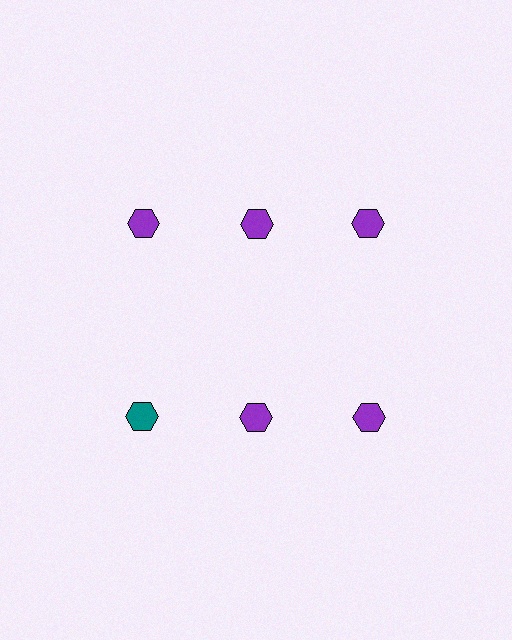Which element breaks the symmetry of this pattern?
The teal hexagon in the second row, leftmost column breaks the symmetry. All other shapes are purple hexagons.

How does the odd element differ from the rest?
It has a different color: teal instead of purple.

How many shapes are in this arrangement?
There are 6 shapes arranged in a grid pattern.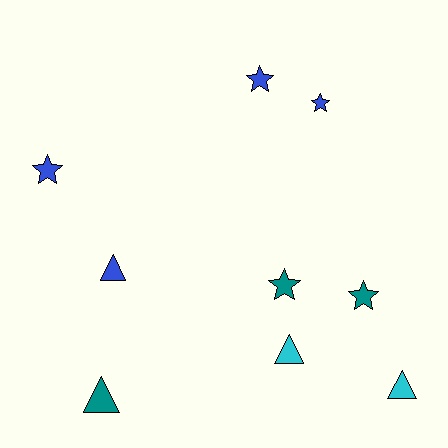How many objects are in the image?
There are 9 objects.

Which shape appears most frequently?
Star, with 5 objects.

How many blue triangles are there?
There is 1 blue triangle.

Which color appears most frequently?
Blue, with 4 objects.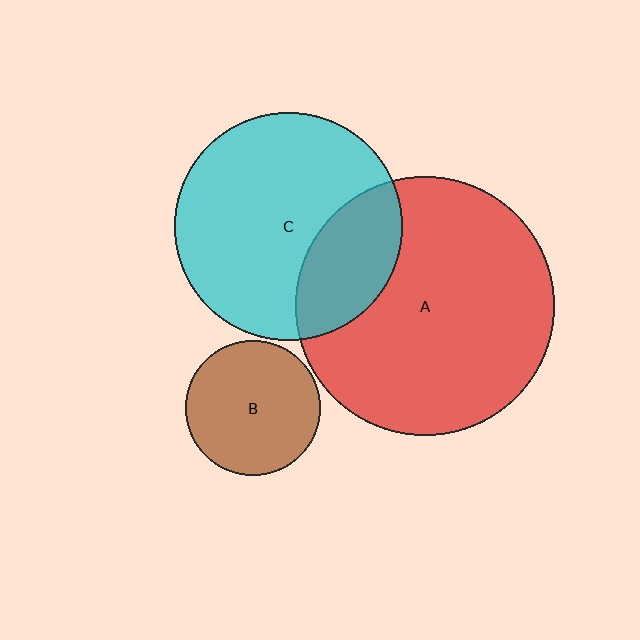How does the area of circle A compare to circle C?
Approximately 1.3 times.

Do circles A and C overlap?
Yes.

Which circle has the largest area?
Circle A (red).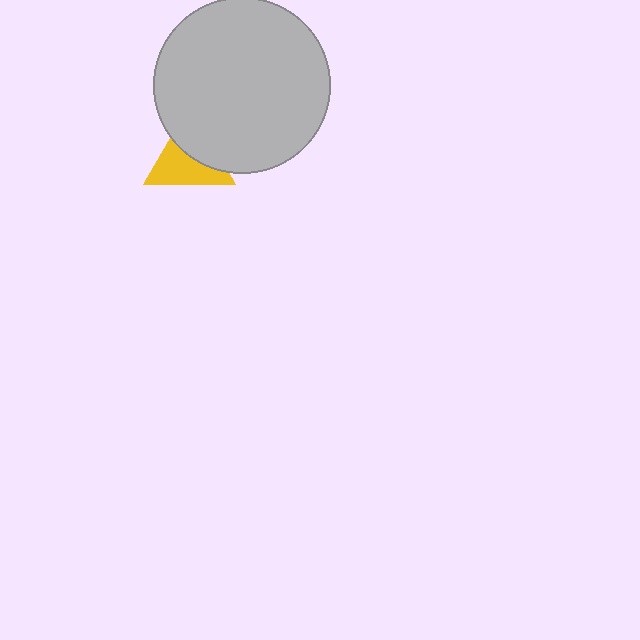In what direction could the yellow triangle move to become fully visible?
The yellow triangle could move toward the lower-left. That would shift it out from behind the light gray circle entirely.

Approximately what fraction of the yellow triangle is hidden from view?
Roughly 43% of the yellow triangle is hidden behind the light gray circle.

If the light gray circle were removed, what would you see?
You would see the complete yellow triangle.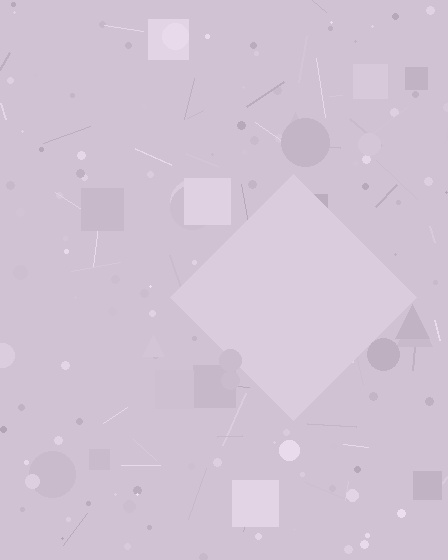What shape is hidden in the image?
A diamond is hidden in the image.